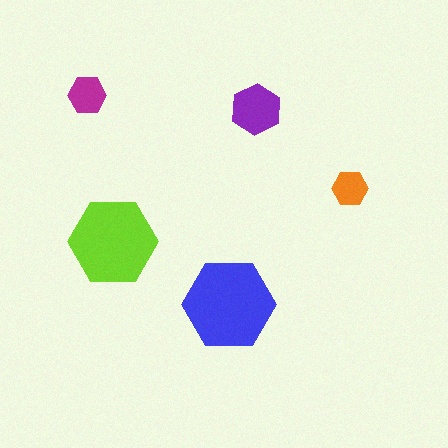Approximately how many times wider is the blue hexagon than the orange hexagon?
About 2.5 times wider.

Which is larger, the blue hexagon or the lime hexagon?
The blue one.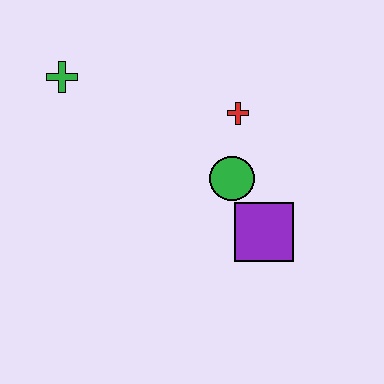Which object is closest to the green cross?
The red cross is closest to the green cross.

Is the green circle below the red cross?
Yes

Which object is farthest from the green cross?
The purple square is farthest from the green cross.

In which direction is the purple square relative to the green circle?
The purple square is below the green circle.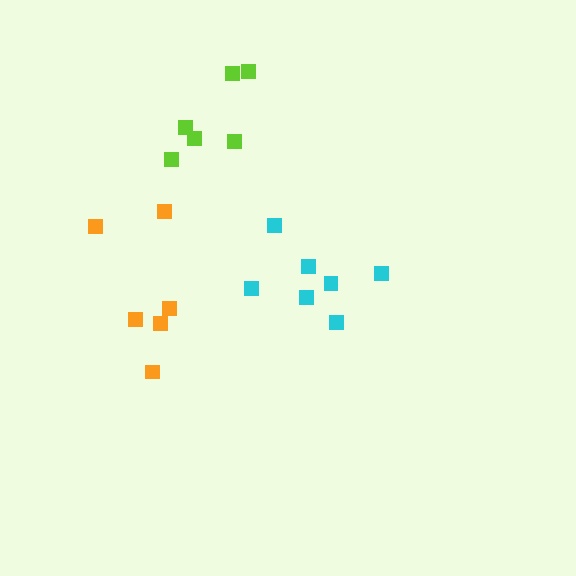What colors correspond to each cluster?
The clusters are colored: orange, cyan, lime.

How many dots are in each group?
Group 1: 6 dots, Group 2: 7 dots, Group 3: 6 dots (19 total).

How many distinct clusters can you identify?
There are 3 distinct clusters.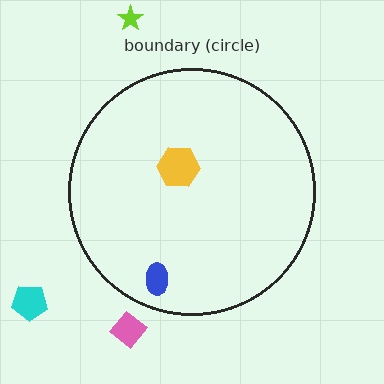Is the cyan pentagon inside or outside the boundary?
Outside.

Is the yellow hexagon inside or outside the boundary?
Inside.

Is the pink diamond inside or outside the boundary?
Outside.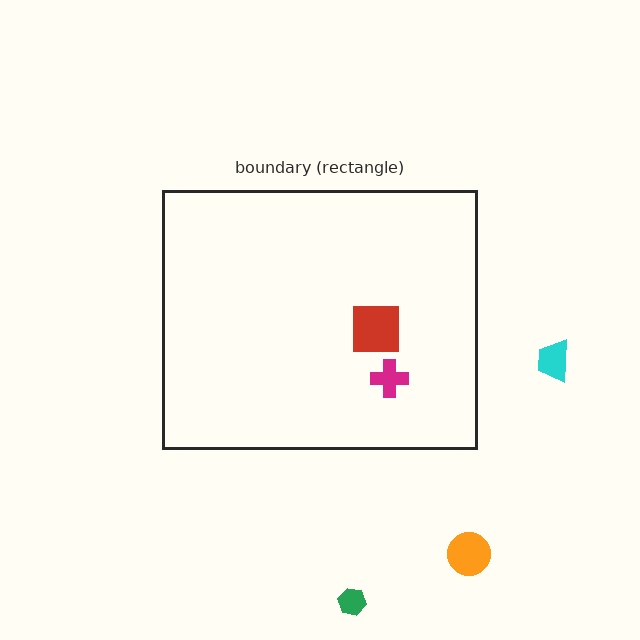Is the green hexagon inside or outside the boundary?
Outside.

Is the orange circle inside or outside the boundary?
Outside.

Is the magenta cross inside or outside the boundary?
Inside.